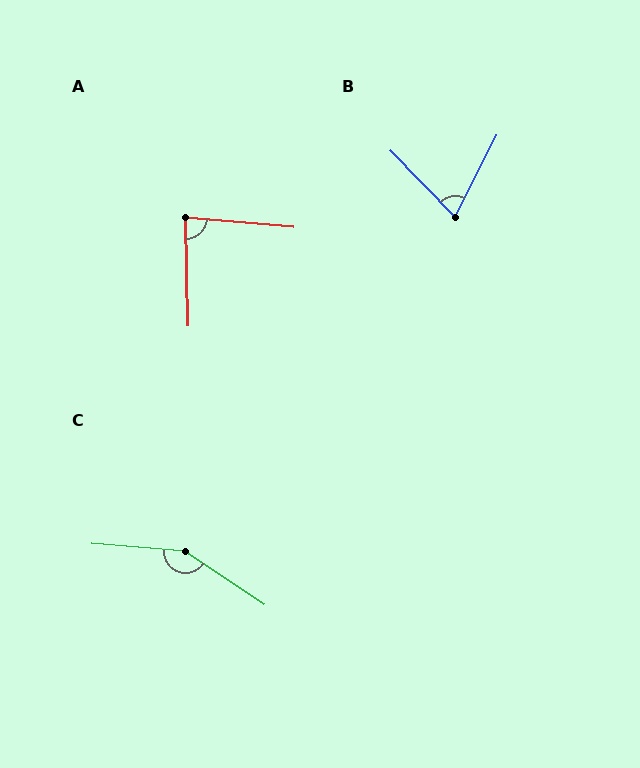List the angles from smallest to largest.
B (70°), A (83°), C (151°).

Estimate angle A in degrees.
Approximately 83 degrees.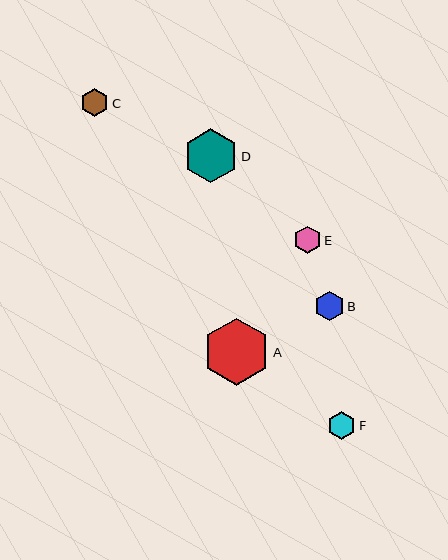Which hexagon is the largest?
Hexagon A is the largest with a size of approximately 67 pixels.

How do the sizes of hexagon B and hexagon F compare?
Hexagon B and hexagon F are approximately the same size.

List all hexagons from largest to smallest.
From largest to smallest: A, D, B, F, C, E.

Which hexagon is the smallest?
Hexagon E is the smallest with a size of approximately 27 pixels.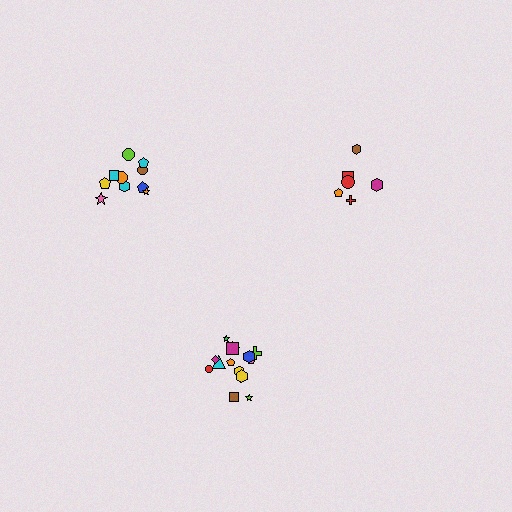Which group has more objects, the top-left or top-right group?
The top-left group.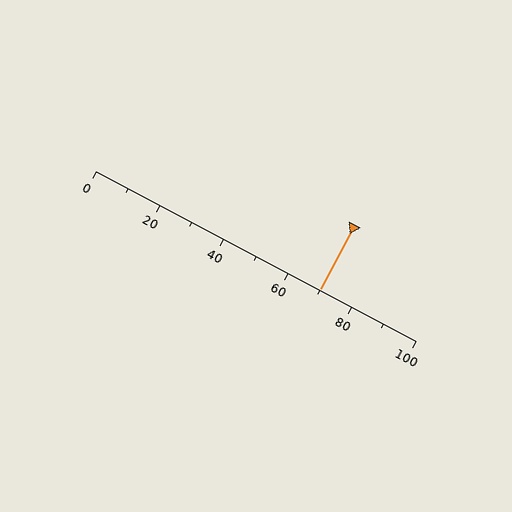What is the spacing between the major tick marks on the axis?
The major ticks are spaced 20 apart.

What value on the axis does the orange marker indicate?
The marker indicates approximately 70.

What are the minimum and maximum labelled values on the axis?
The axis runs from 0 to 100.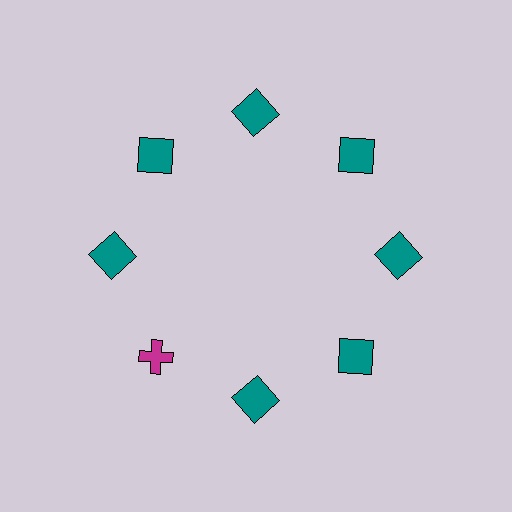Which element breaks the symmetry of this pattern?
The magenta cross at roughly the 8 o'clock position breaks the symmetry. All other shapes are teal squares.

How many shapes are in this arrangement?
There are 8 shapes arranged in a ring pattern.